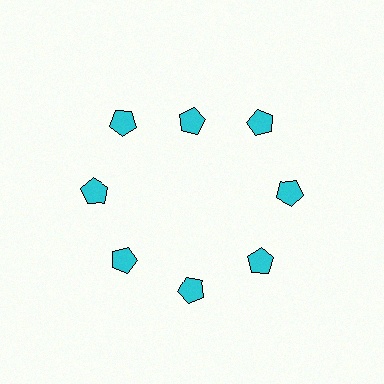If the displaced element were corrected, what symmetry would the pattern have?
It would have 8-fold rotational symmetry — the pattern would map onto itself every 45 degrees.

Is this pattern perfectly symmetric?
No. The 8 cyan pentagons are arranged in a ring, but one element near the 12 o'clock position is pulled inward toward the center, breaking the 8-fold rotational symmetry.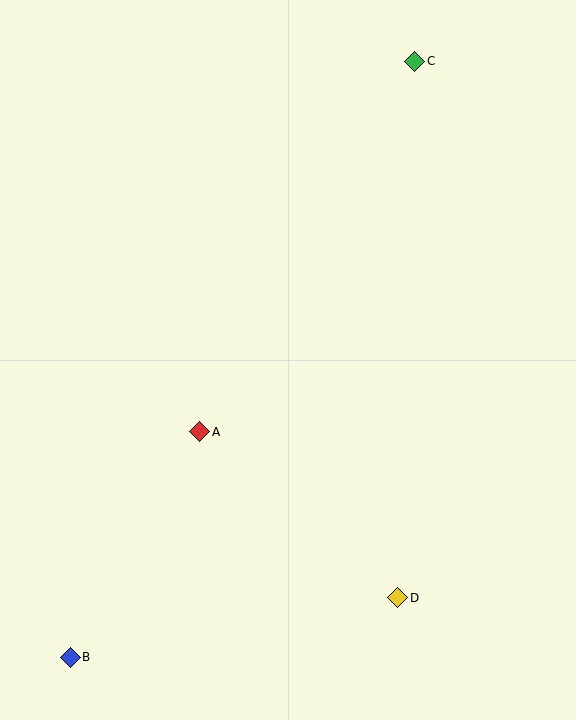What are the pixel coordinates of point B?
Point B is at (70, 657).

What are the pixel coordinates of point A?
Point A is at (200, 432).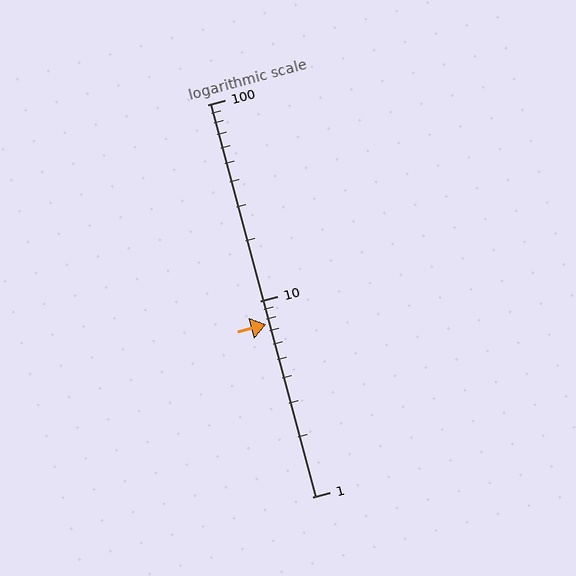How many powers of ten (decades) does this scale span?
The scale spans 2 decades, from 1 to 100.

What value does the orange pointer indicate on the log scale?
The pointer indicates approximately 7.6.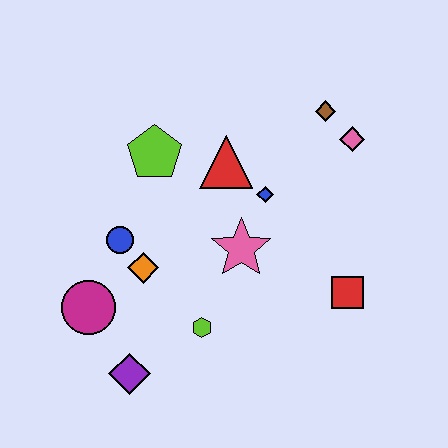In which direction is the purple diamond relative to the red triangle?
The purple diamond is below the red triangle.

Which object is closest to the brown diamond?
The pink diamond is closest to the brown diamond.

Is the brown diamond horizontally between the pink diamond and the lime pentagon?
Yes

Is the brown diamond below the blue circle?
No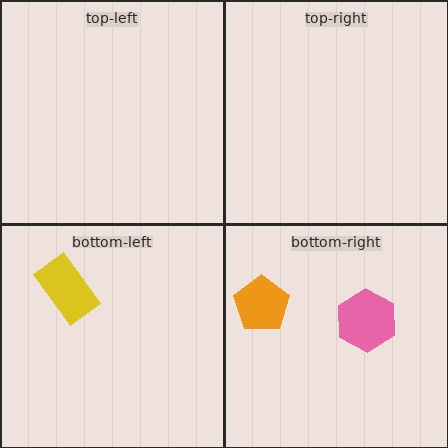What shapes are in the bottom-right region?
The orange pentagon, the pink hexagon.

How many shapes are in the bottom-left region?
1.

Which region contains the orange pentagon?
The bottom-right region.